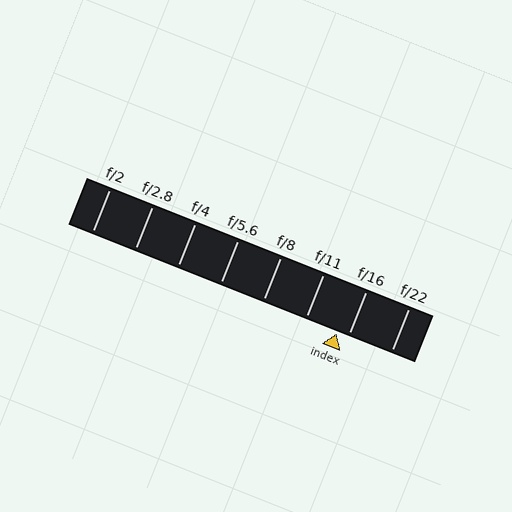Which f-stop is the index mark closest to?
The index mark is closest to f/16.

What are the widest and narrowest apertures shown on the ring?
The widest aperture shown is f/2 and the narrowest is f/22.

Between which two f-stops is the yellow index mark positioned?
The index mark is between f/11 and f/16.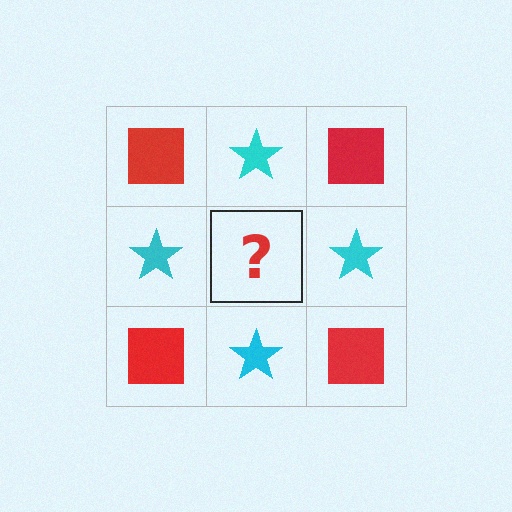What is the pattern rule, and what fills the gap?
The rule is that it alternates red square and cyan star in a checkerboard pattern. The gap should be filled with a red square.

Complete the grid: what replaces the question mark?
The question mark should be replaced with a red square.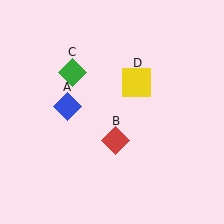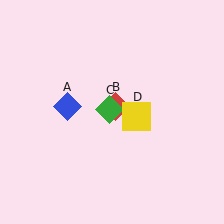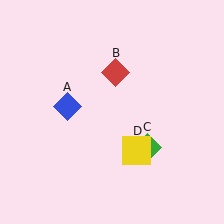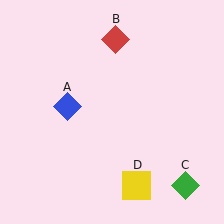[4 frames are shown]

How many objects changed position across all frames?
3 objects changed position: red diamond (object B), green diamond (object C), yellow square (object D).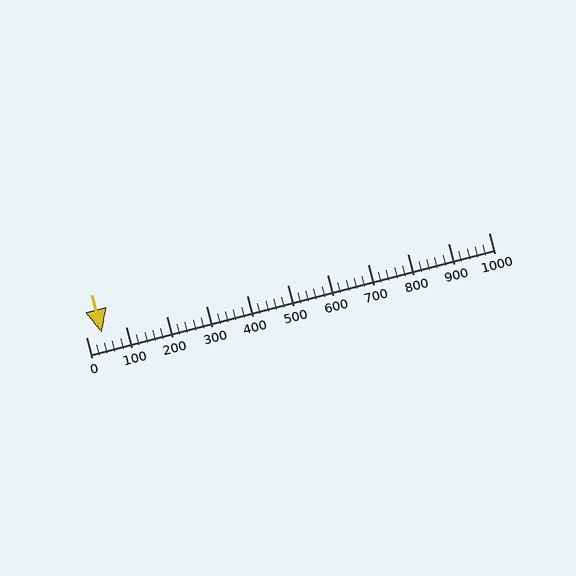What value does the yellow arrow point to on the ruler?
The yellow arrow points to approximately 40.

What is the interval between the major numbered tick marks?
The major tick marks are spaced 100 units apart.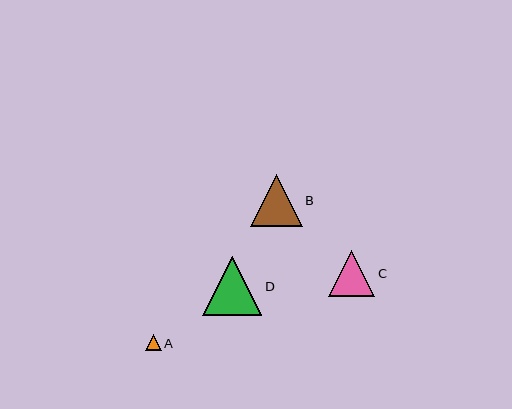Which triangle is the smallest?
Triangle A is the smallest with a size of approximately 16 pixels.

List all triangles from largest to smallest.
From largest to smallest: D, B, C, A.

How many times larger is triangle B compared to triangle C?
Triangle B is approximately 1.1 times the size of triangle C.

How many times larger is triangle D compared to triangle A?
Triangle D is approximately 3.7 times the size of triangle A.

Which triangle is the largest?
Triangle D is the largest with a size of approximately 59 pixels.